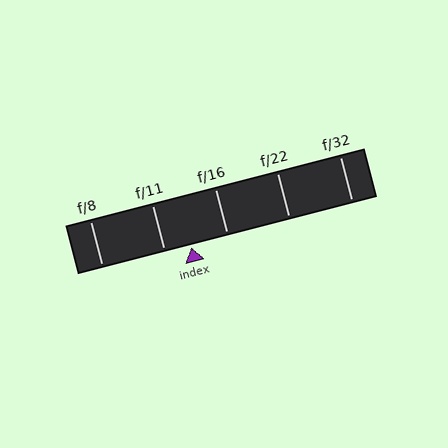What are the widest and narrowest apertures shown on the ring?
The widest aperture shown is f/8 and the narrowest is f/32.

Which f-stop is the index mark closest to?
The index mark is closest to f/11.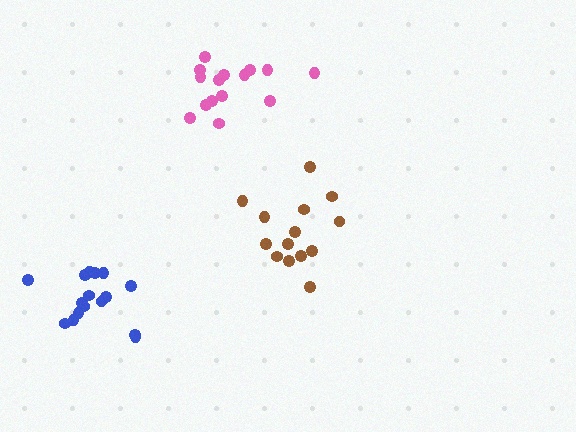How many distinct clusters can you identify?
There are 3 distinct clusters.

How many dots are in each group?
Group 1: 14 dots, Group 2: 15 dots, Group 3: 16 dots (45 total).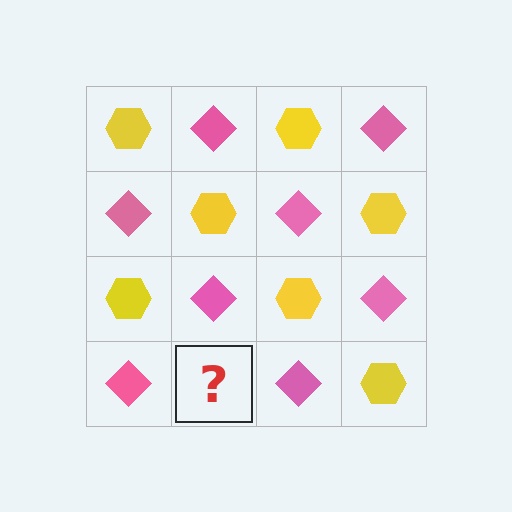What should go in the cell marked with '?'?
The missing cell should contain a yellow hexagon.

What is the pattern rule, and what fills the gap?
The rule is that it alternates yellow hexagon and pink diamond in a checkerboard pattern. The gap should be filled with a yellow hexagon.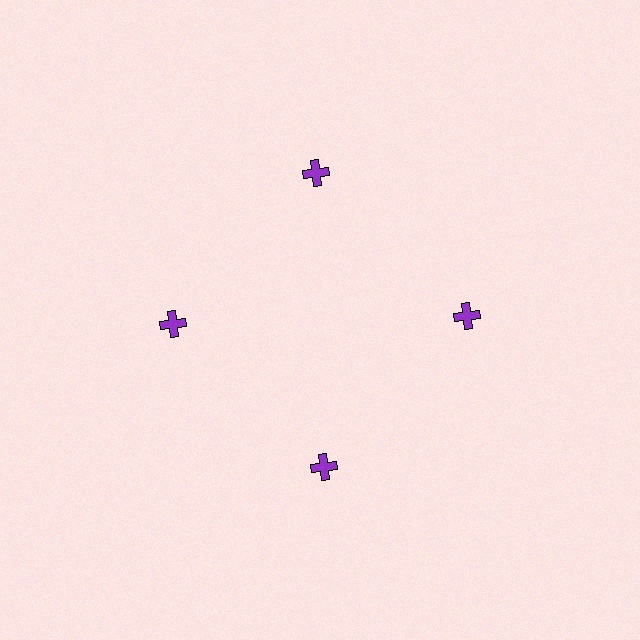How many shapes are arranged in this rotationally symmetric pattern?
There are 4 shapes, arranged in 4 groups of 1.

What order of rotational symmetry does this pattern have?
This pattern has 4-fold rotational symmetry.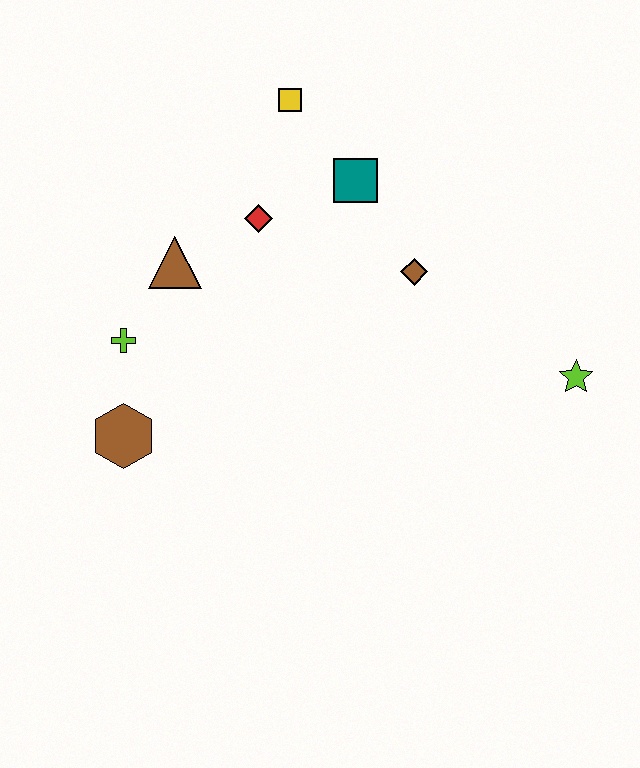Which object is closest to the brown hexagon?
The lime cross is closest to the brown hexagon.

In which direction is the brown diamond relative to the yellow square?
The brown diamond is below the yellow square.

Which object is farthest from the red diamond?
The lime star is farthest from the red diamond.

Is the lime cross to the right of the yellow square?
No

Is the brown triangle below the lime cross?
No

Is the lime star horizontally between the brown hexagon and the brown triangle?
No